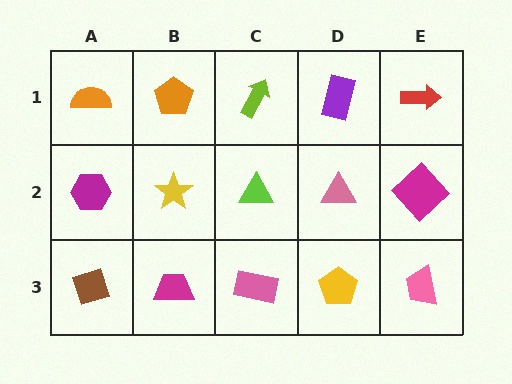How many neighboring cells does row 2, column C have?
4.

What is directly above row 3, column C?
A lime triangle.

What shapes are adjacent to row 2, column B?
An orange pentagon (row 1, column B), a magenta trapezoid (row 3, column B), a magenta hexagon (row 2, column A), a lime triangle (row 2, column C).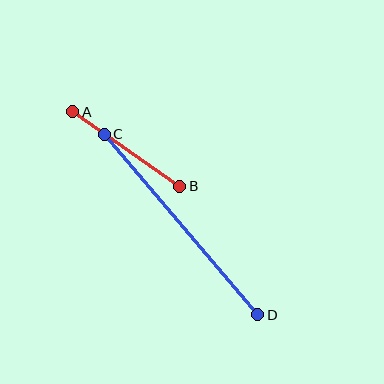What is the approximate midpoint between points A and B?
The midpoint is at approximately (126, 149) pixels.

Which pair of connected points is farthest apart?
Points C and D are farthest apart.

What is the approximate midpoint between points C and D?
The midpoint is at approximately (181, 224) pixels.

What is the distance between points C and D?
The distance is approximately 237 pixels.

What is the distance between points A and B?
The distance is approximately 131 pixels.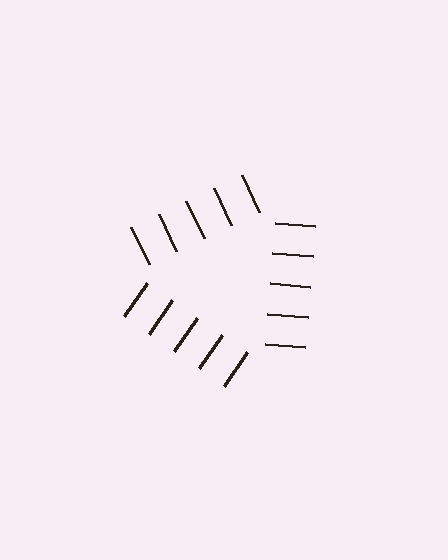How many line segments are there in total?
15 — 5 along each of the 3 edges.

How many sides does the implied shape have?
3 sides — the line-ends trace a triangle.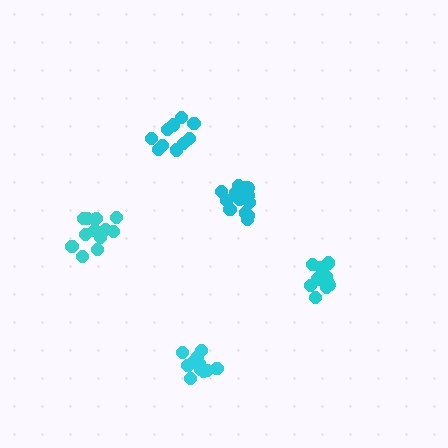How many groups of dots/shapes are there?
There are 5 groups.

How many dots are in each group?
Group 1: 13 dots, Group 2: 13 dots, Group 3: 12 dots, Group 4: 14 dots, Group 5: 10 dots (62 total).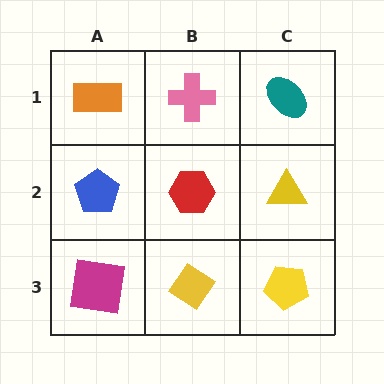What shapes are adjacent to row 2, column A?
An orange rectangle (row 1, column A), a magenta square (row 3, column A), a red hexagon (row 2, column B).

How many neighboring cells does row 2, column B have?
4.